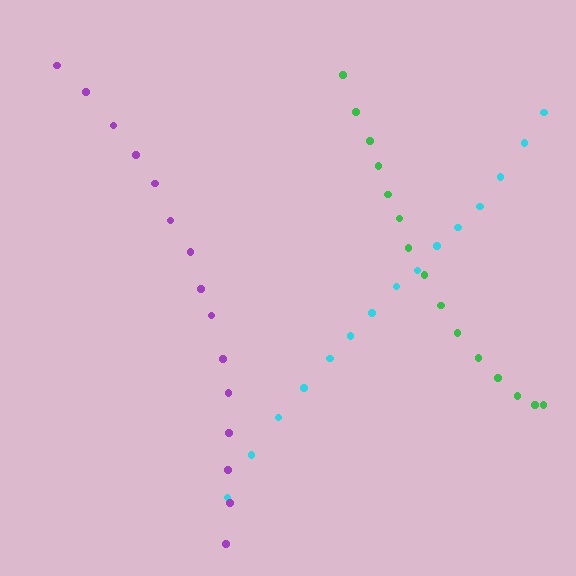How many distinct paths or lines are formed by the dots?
There are 3 distinct paths.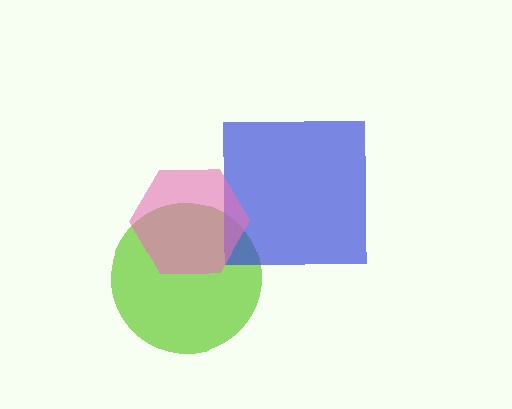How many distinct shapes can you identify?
There are 3 distinct shapes: a lime circle, a blue square, a pink hexagon.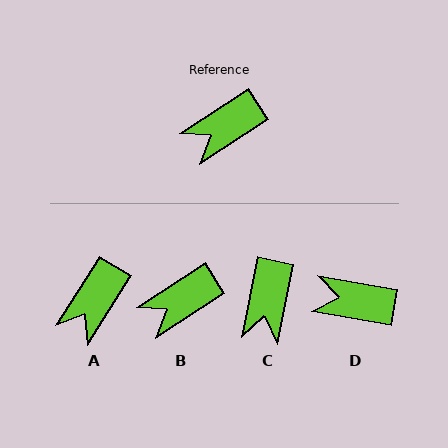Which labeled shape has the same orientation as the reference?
B.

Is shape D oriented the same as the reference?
No, it is off by about 42 degrees.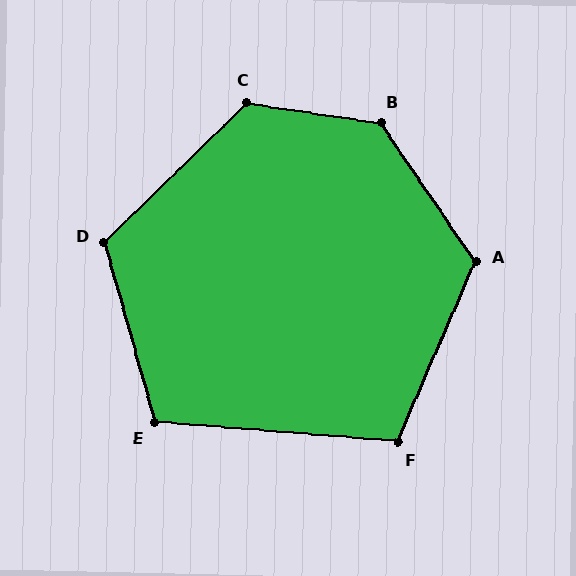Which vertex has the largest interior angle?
B, at approximately 133 degrees.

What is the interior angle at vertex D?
Approximately 119 degrees (obtuse).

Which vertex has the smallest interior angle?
F, at approximately 109 degrees.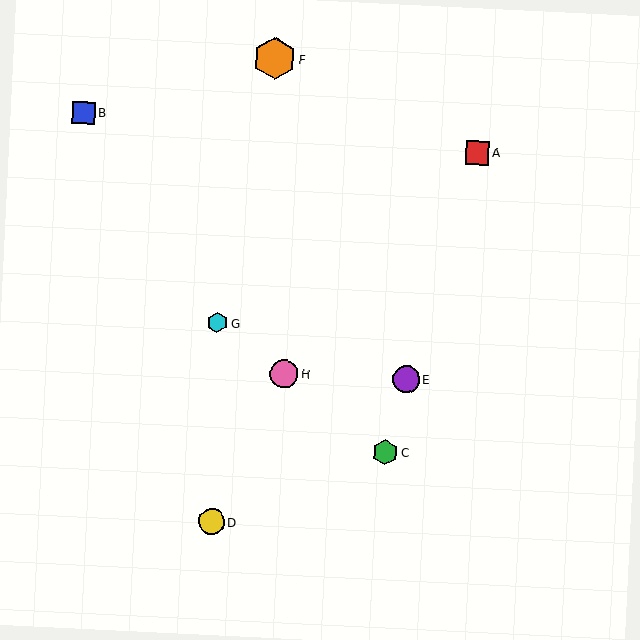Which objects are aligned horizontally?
Objects E, H are aligned horizontally.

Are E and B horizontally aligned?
No, E is at y≈379 and B is at y≈113.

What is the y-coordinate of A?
Object A is at y≈153.